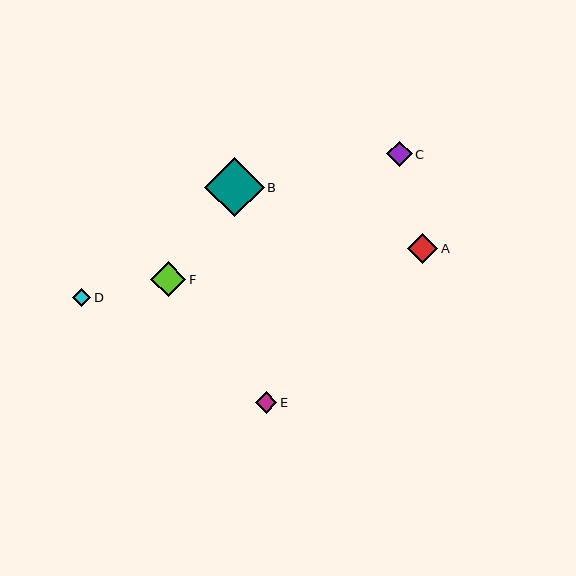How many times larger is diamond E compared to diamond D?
Diamond E is approximately 1.2 times the size of diamond D.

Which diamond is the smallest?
Diamond D is the smallest with a size of approximately 18 pixels.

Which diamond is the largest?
Diamond B is the largest with a size of approximately 59 pixels.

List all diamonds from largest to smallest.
From largest to smallest: B, F, A, C, E, D.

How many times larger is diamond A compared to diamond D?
Diamond A is approximately 1.7 times the size of diamond D.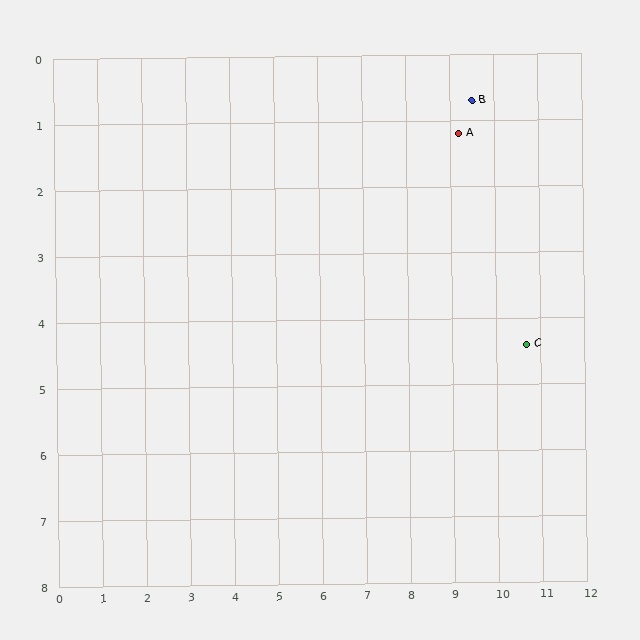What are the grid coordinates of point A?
Point A is at approximately (9.2, 1.2).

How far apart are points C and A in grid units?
Points C and A are about 3.5 grid units apart.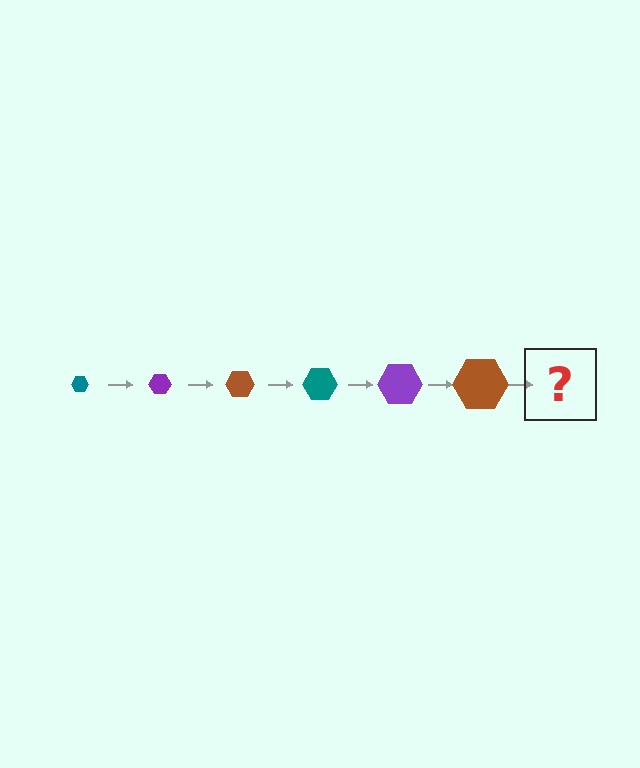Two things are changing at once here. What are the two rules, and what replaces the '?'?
The two rules are that the hexagon grows larger each step and the color cycles through teal, purple, and brown. The '?' should be a teal hexagon, larger than the previous one.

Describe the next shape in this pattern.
It should be a teal hexagon, larger than the previous one.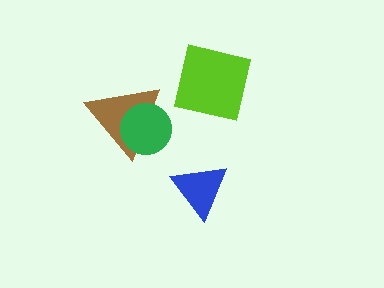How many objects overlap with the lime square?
0 objects overlap with the lime square.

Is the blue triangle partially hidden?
No, no other shape covers it.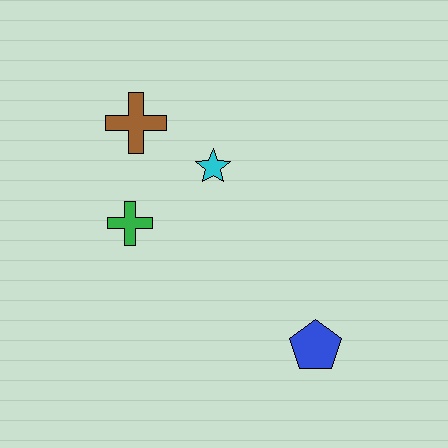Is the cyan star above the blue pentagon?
Yes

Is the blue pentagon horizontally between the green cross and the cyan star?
No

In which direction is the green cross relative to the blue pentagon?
The green cross is to the left of the blue pentagon.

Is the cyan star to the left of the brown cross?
No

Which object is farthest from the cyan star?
The blue pentagon is farthest from the cyan star.